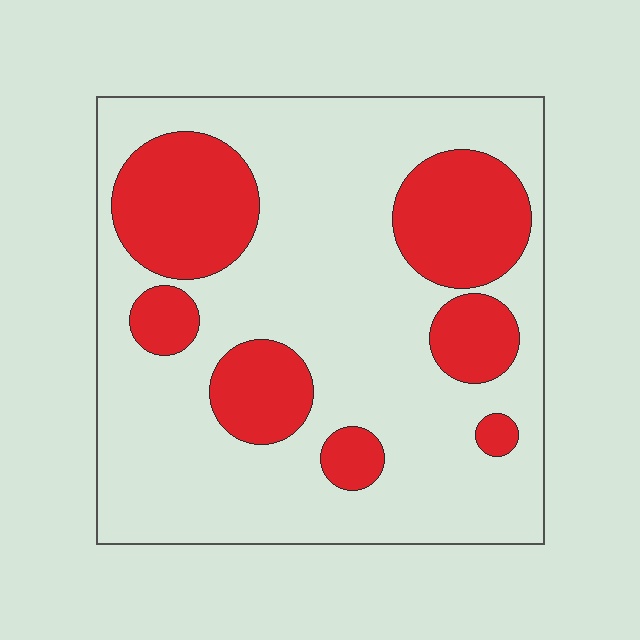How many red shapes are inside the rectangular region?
7.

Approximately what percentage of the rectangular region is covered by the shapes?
Approximately 30%.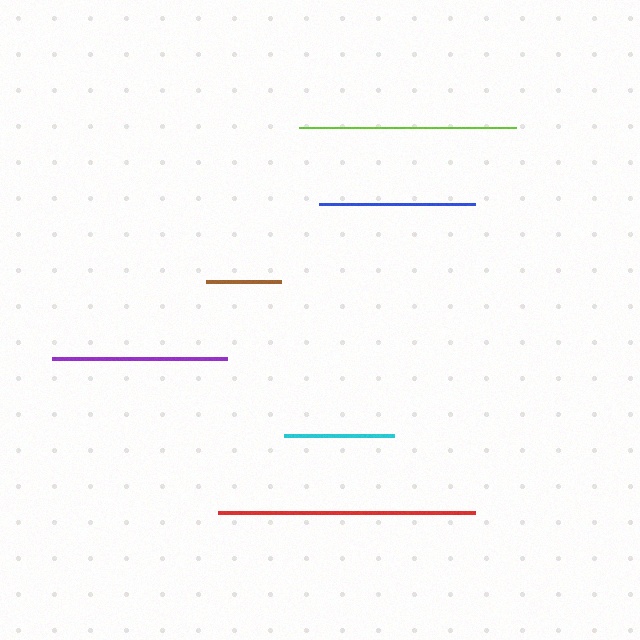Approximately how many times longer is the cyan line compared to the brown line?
The cyan line is approximately 1.5 times the length of the brown line.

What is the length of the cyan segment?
The cyan segment is approximately 111 pixels long.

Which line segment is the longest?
The red line is the longest at approximately 258 pixels.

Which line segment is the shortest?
The brown line is the shortest at approximately 76 pixels.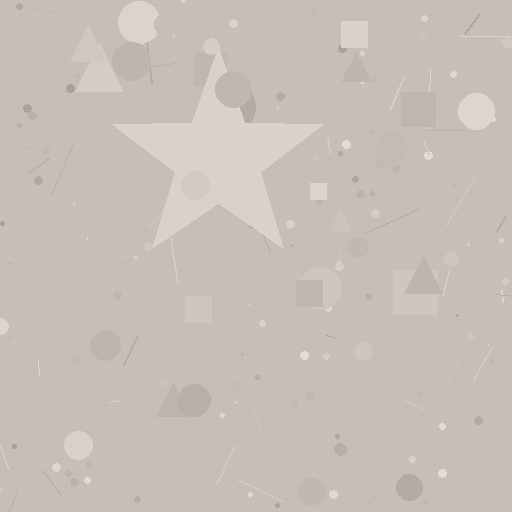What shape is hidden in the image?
A star is hidden in the image.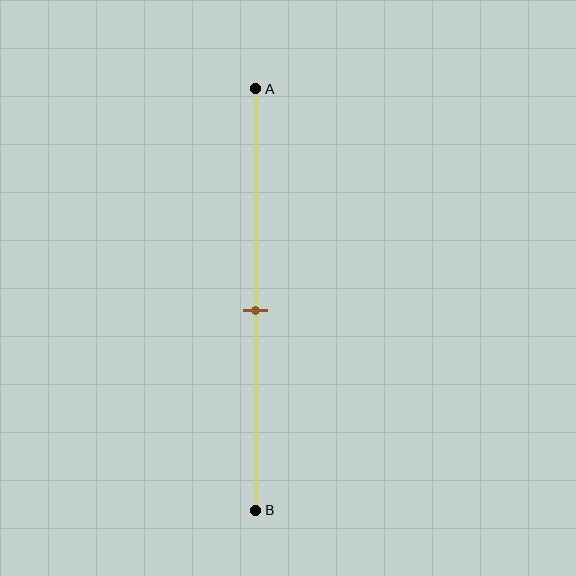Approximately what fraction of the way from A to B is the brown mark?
The brown mark is approximately 55% of the way from A to B.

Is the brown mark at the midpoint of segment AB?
Yes, the mark is approximately at the midpoint.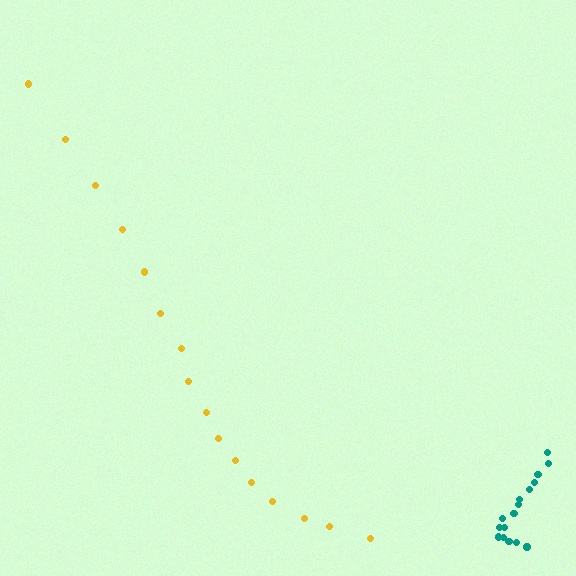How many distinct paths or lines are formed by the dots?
There are 2 distinct paths.